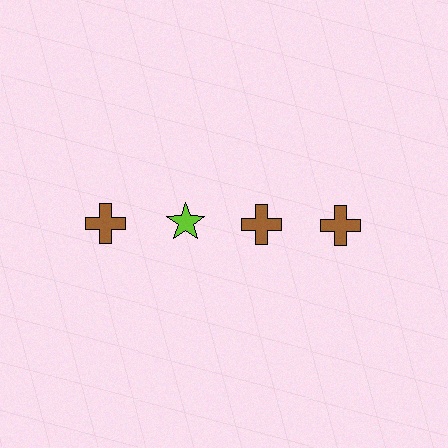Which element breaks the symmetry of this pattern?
The lime star in the top row, second from left column breaks the symmetry. All other shapes are brown crosses.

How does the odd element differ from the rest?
It differs in both color (lime instead of brown) and shape (star instead of cross).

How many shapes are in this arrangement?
There are 4 shapes arranged in a grid pattern.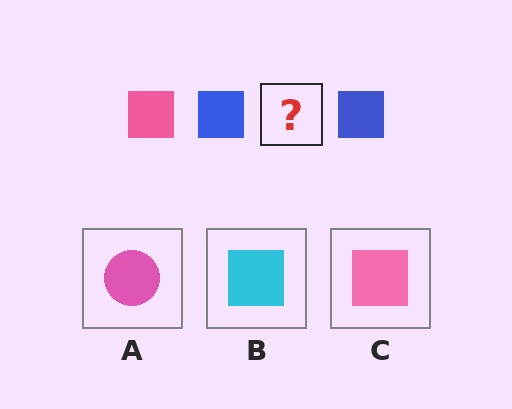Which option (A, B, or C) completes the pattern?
C.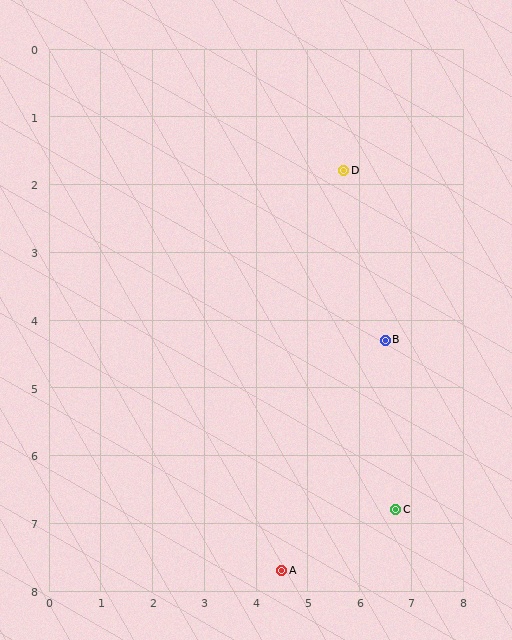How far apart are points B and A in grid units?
Points B and A are about 3.9 grid units apart.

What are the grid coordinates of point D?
Point D is at approximately (5.7, 1.8).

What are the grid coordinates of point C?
Point C is at approximately (6.7, 6.8).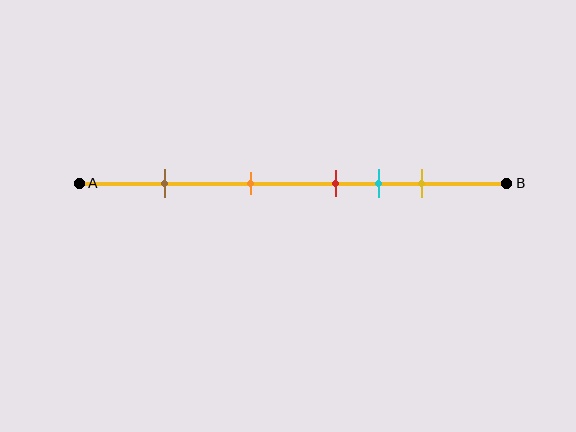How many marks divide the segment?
There are 5 marks dividing the segment.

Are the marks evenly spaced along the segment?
No, the marks are not evenly spaced.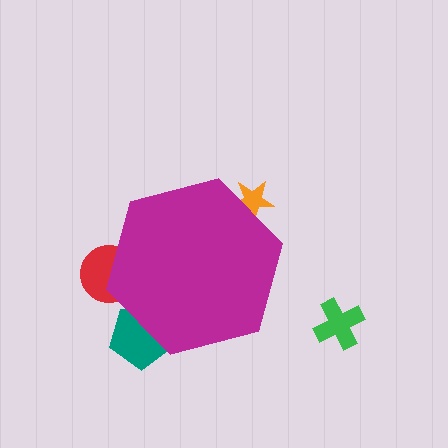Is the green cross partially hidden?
No, the green cross is fully visible.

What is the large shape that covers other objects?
A magenta hexagon.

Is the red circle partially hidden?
Yes, the red circle is partially hidden behind the magenta hexagon.